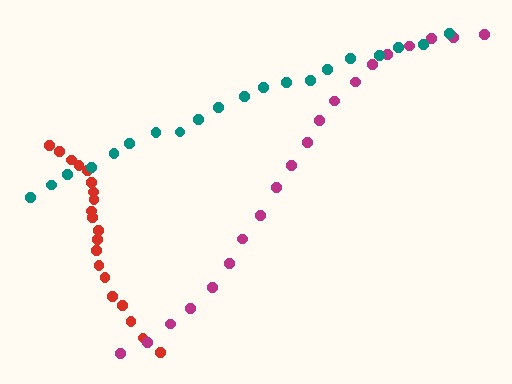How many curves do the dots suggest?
There are 3 distinct paths.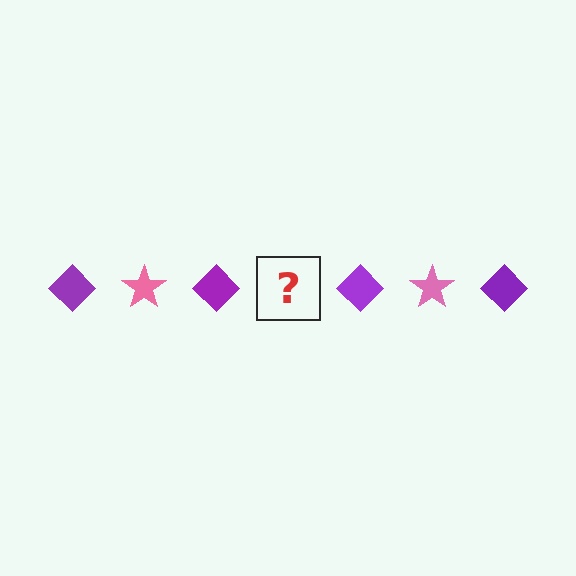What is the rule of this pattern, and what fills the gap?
The rule is that the pattern alternates between purple diamond and pink star. The gap should be filled with a pink star.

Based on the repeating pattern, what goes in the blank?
The blank should be a pink star.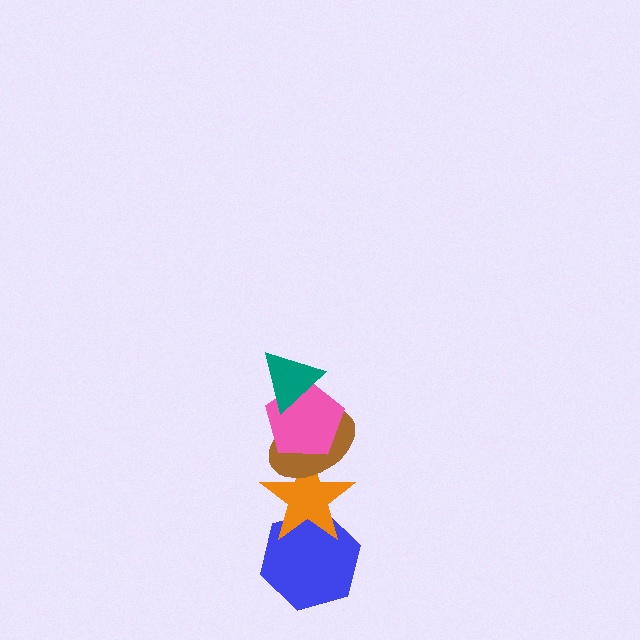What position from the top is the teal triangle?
The teal triangle is 1st from the top.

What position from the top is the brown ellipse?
The brown ellipse is 3rd from the top.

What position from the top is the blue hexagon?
The blue hexagon is 5th from the top.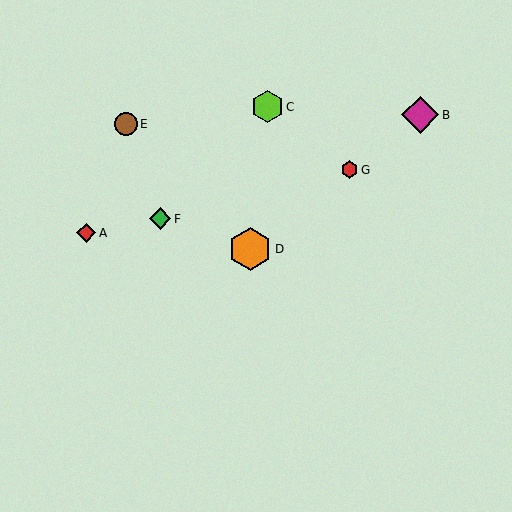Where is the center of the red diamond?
The center of the red diamond is at (86, 233).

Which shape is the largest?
The orange hexagon (labeled D) is the largest.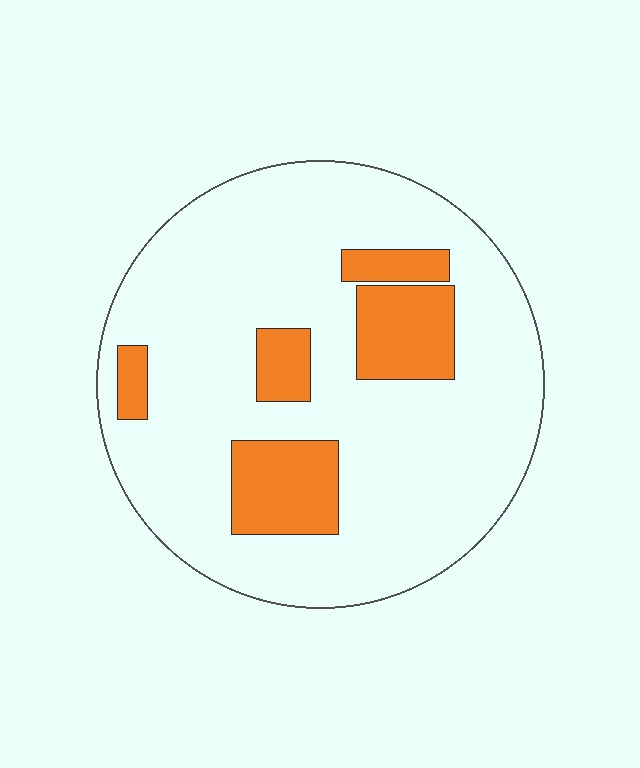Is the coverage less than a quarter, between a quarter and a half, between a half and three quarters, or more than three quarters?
Less than a quarter.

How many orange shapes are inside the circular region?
5.